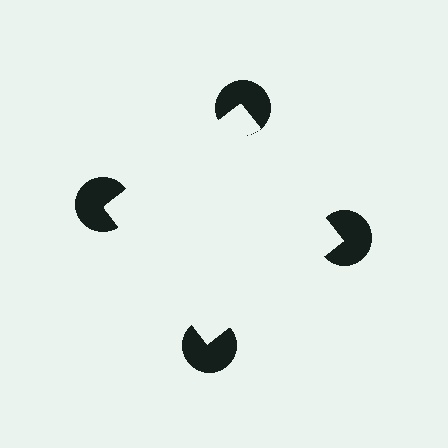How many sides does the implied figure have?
4 sides.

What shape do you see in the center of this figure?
An illusory square — its edges are inferred from the aligned wedge cuts in the pac-man discs, not physically drawn.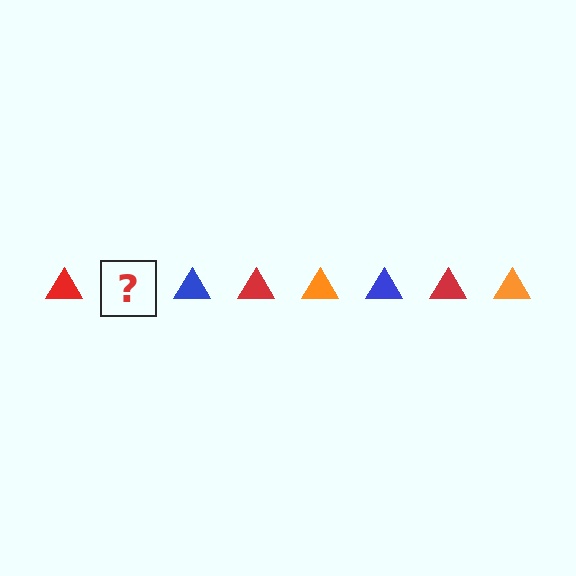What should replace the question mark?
The question mark should be replaced with an orange triangle.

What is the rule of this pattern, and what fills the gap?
The rule is that the pattern cycles through red, orange, blue triangles. The gap should be filled with an orange triangle.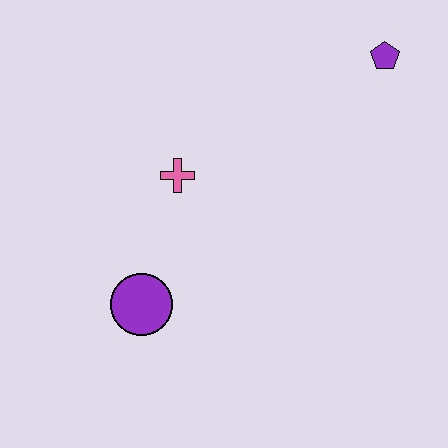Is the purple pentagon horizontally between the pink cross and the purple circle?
No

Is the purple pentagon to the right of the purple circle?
Yes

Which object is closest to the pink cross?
The purple circle is closest to the pink cross.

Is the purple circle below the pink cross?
Yes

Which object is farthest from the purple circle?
The purple pentagon is farthest from the purple circle.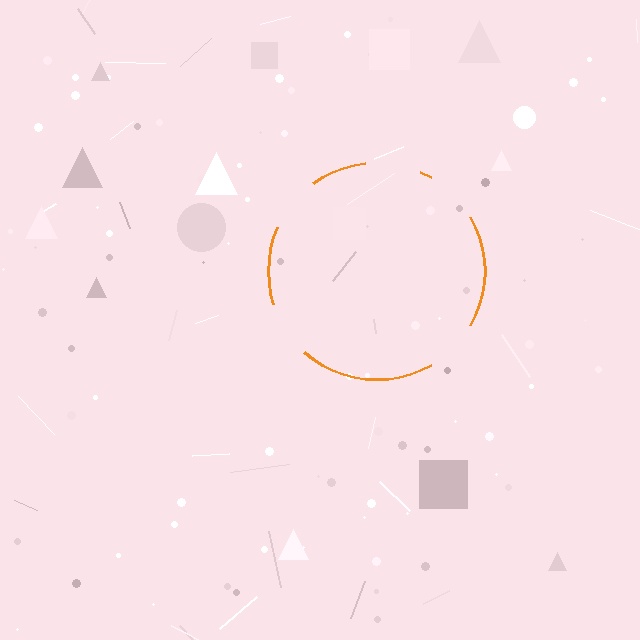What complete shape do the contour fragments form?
The contour fragments form a circle.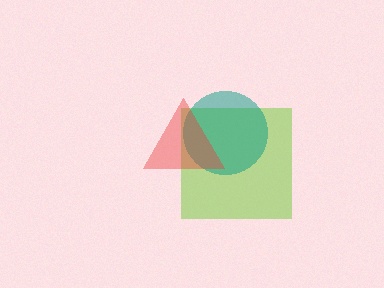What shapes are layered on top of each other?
The layered shapes are: a lime square, a teal circle, a red triangle.